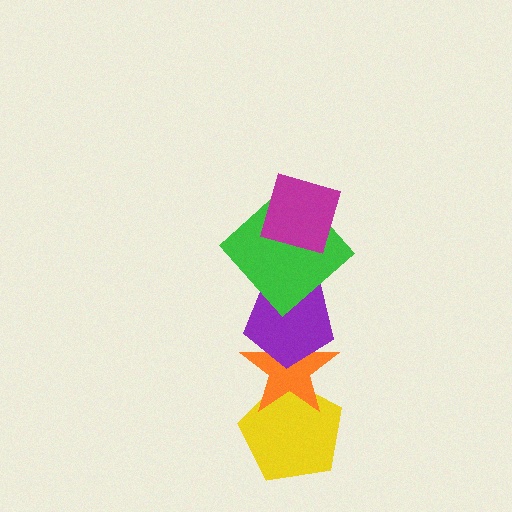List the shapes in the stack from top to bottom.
From top to bottom: the magenta diamond, the green diamond, the purple pentagon, the orange star, the yellow pentagon.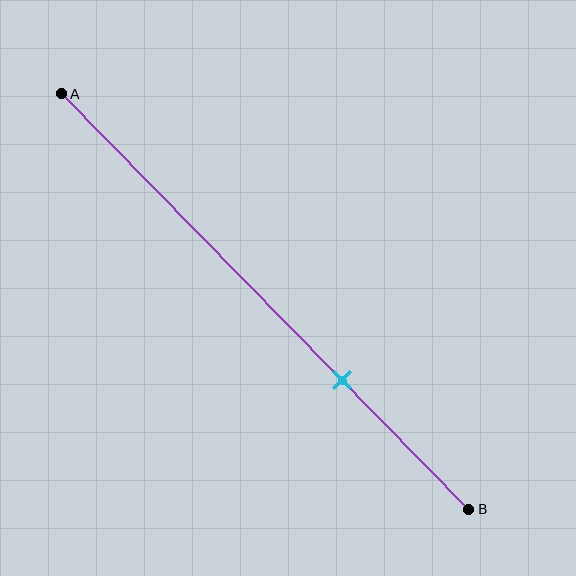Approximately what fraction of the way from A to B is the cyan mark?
The cyan mark is approximately 70% of the way from A to B.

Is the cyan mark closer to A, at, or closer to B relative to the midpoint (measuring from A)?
The cyan mark is closer to point B than the midpoint of segment AB.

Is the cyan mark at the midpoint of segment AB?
No, the mark is at about 70% from A, not at the 50% midpoint.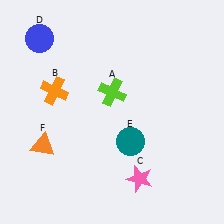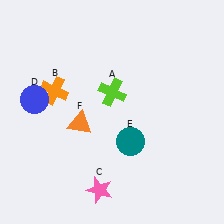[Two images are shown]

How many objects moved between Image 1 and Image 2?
3 objects moved between the two images.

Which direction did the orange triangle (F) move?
The orange triangle (F) moved right.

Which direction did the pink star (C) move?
The pink star (C) moved left.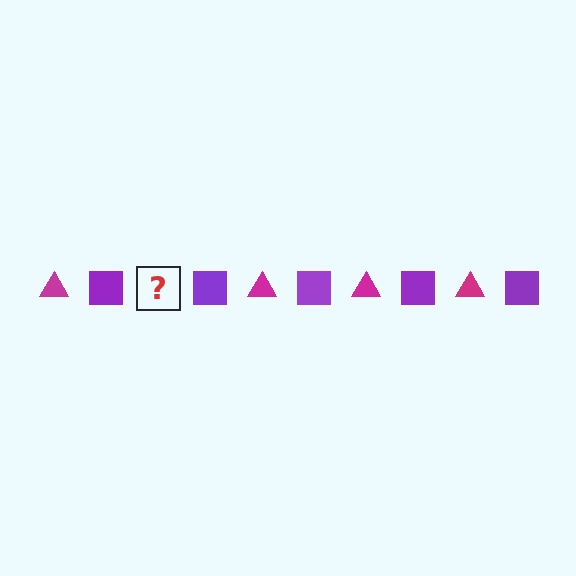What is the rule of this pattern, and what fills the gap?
The rule is that the pattern alternates between magenta triangle and purple square. The gap should be filled with a magenta triangle.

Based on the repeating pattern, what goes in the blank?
The blank should be a magenta triangle.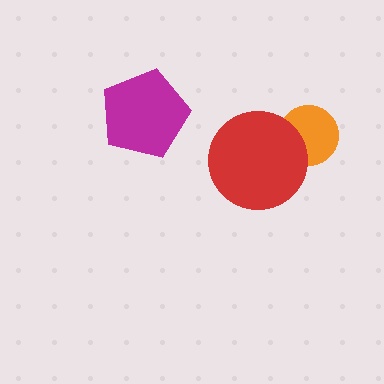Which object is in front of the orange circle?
The red circle is in front of the orange circle.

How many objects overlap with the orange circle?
1 object overlaps with the orange circle.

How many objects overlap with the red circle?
1 object overlaps with the red circle.